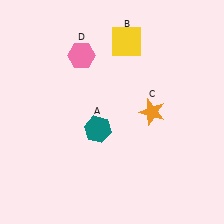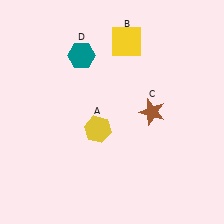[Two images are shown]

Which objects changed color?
A changed from teal to yellow. C changed from orange to brown. D changed from pink to teal.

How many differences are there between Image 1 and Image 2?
There are 3 differences between the two images.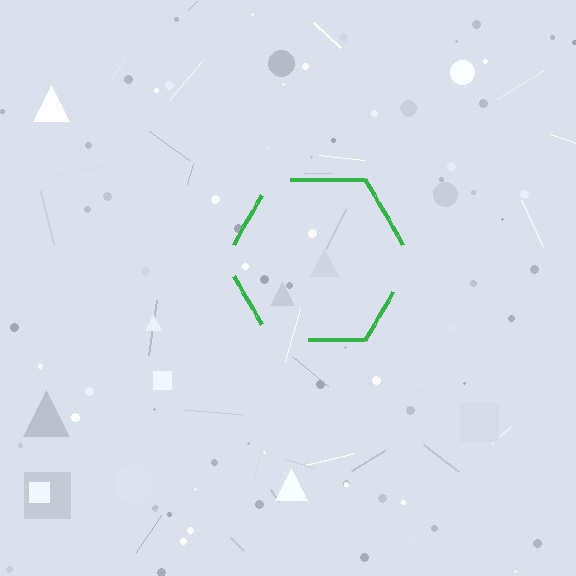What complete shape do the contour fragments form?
The contour fragments form a hexagon.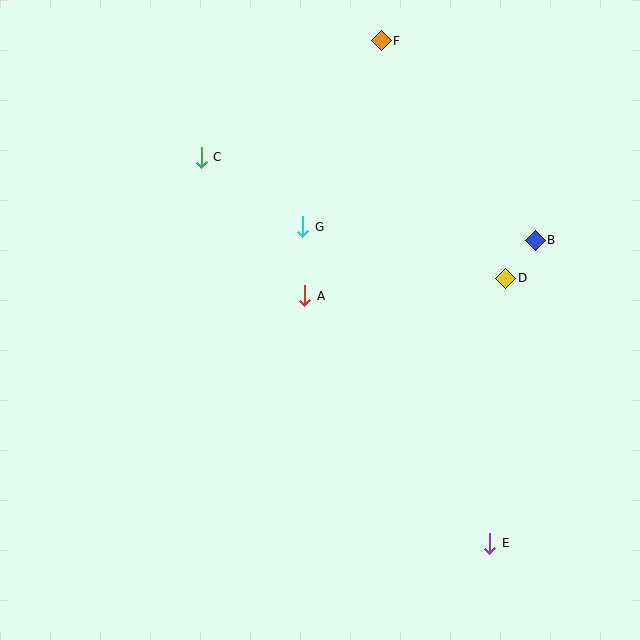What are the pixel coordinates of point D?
Point D is at (506, 278).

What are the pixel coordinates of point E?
Point E is at (490, 543).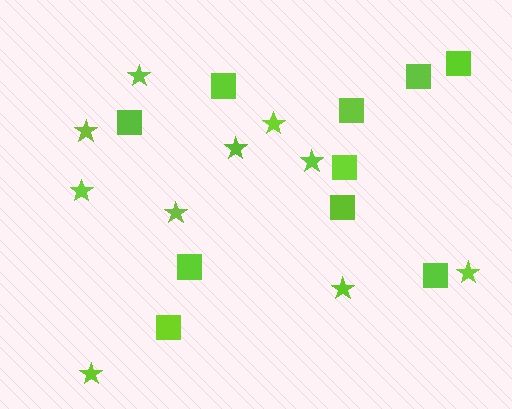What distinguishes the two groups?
There are 2 groups: one group of squares (10) and one group of stars (10).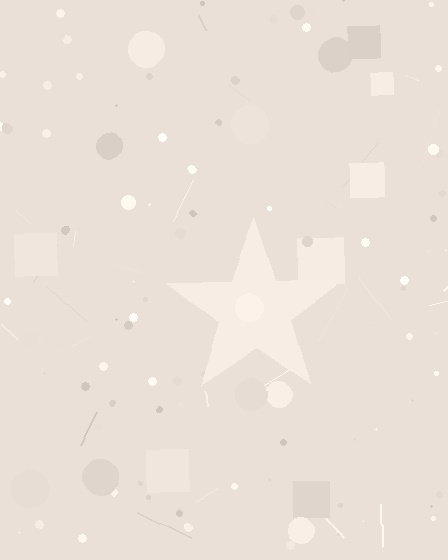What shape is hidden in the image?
A star is hidden in the image.